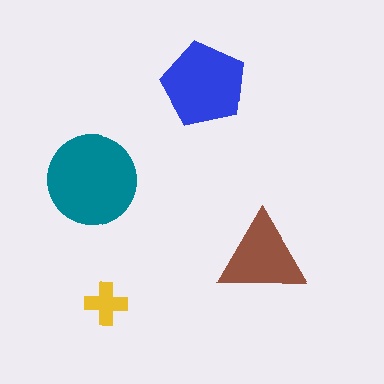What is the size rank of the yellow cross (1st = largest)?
4th.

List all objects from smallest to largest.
The yellow cross, the brown triangle, the blue pentagon, the teal circle.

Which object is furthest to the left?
The teal circle is leftmost.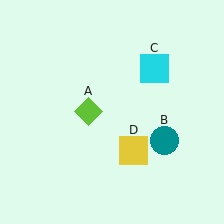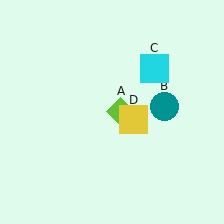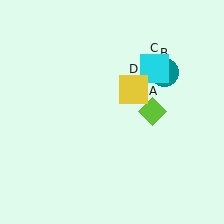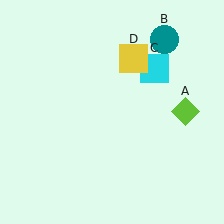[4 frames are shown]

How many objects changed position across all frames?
3 objects changed position: lime diamond (object A), teal circle (object B), yellow square (object D).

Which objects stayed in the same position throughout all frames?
Cyan square (object C) remained stationary.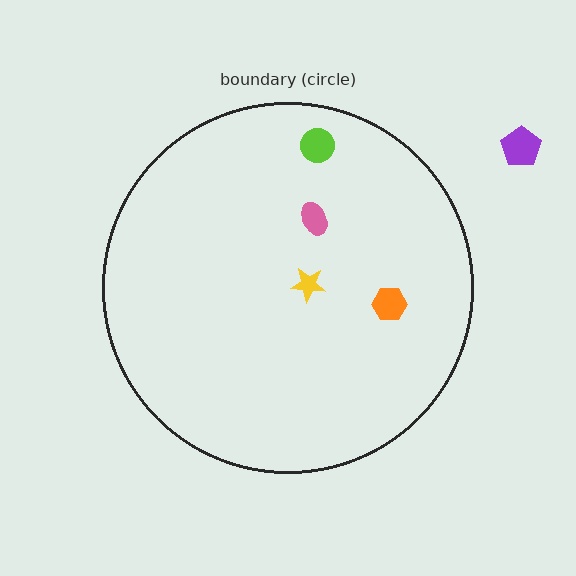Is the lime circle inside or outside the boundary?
Inside.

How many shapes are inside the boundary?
4 inside, 1 outside.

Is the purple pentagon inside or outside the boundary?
Outside.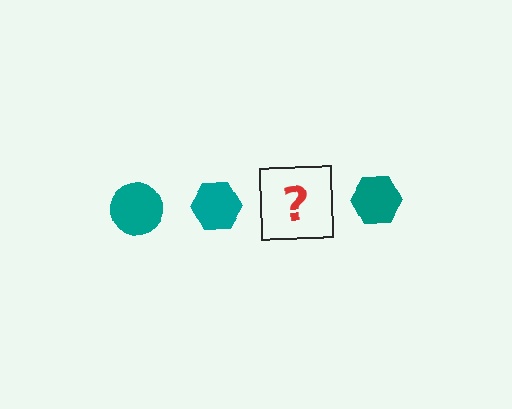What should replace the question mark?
The question mark should be replaced with a teal circle.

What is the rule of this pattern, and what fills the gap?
The rule is that the pattern cycles through circle, hexagon shapes in teal. The gap should be filled with a teal circle.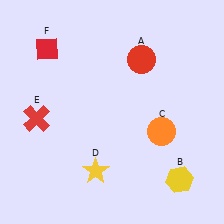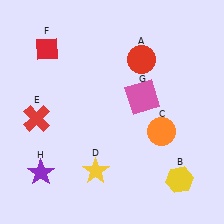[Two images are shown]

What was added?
A pink square (G), a purple star (H) were added in Image 2.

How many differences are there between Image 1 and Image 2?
There are 2 differences between the two images.